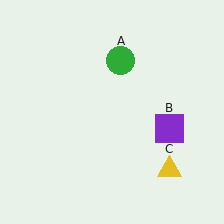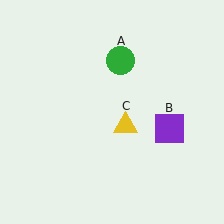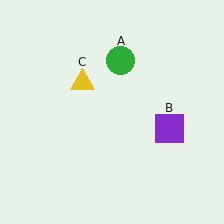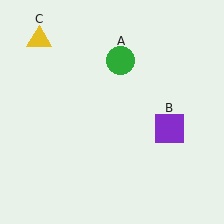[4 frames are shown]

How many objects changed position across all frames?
1 object changed position: yellow triangle (object C).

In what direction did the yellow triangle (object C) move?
The yellow triangle (object C) moved up and to the left.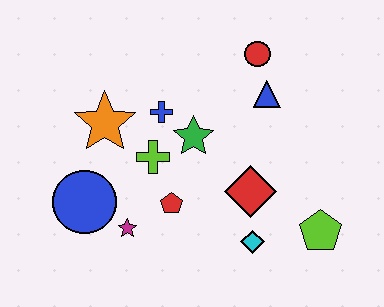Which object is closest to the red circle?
The blue triangle is closest to the red circle.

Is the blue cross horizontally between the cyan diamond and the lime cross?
Yes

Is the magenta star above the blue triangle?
No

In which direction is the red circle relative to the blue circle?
The red circle is to the right of the blue circle.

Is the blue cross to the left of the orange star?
No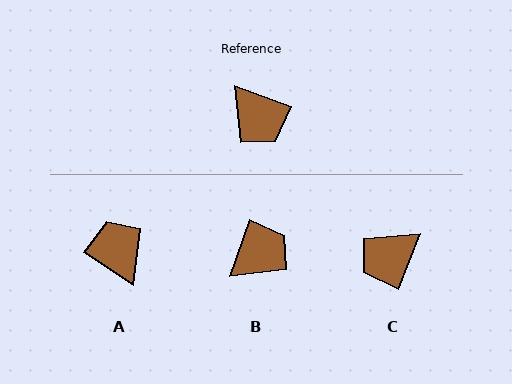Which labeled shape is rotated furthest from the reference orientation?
A, about 167 degrees away.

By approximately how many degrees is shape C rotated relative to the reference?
Approximately 91 degrees clockwise.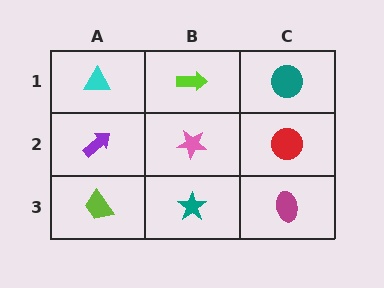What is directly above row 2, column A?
A cyan triangle.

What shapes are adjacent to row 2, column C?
A teal circle (row 1, column C), a magenta ellipse (row 3, column C), a pink star (row 2, column B).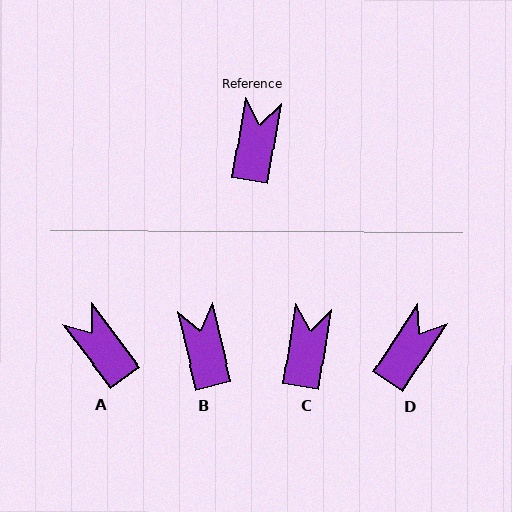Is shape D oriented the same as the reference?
No, it is off by about 24 degrees.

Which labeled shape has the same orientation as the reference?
C.